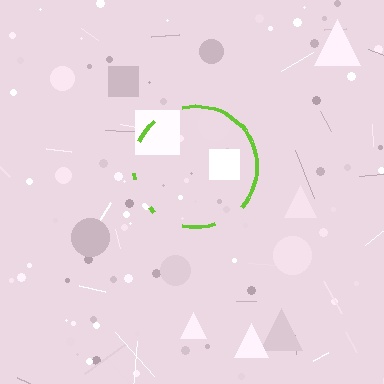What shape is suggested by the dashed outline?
The dashed outline suggests a circle.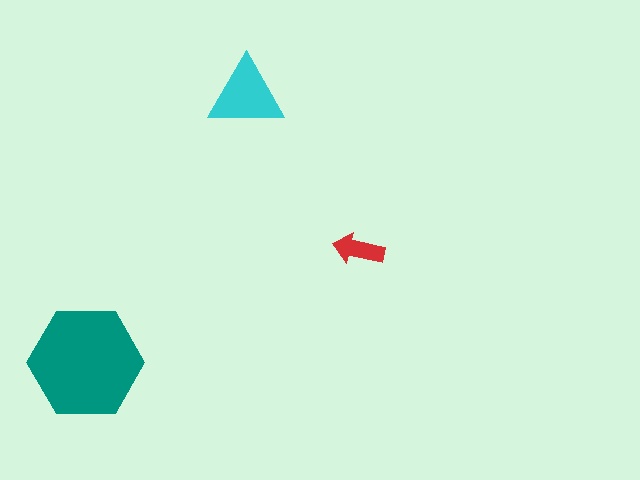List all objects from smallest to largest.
The red arrow, the cyan triangle, the teal hexagon.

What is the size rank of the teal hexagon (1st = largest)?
1st.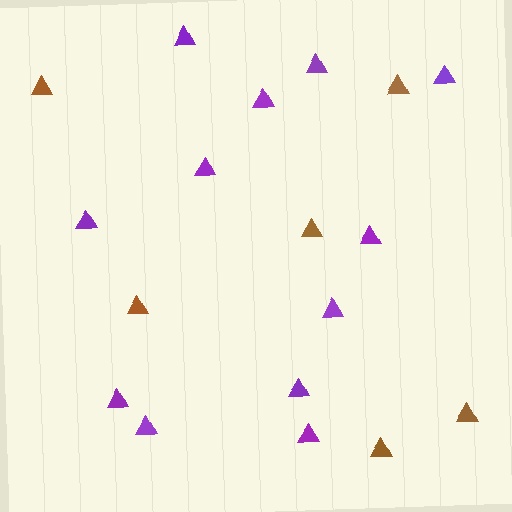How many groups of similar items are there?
There are 2 groups: one group of brown triangles (6) and one group of purple triangles (12).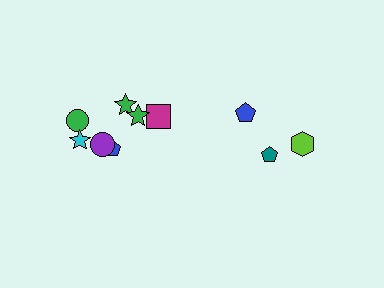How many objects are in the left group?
There are 7 objects.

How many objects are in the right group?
There are 3 objects.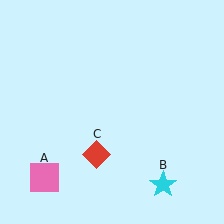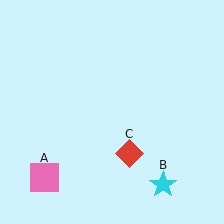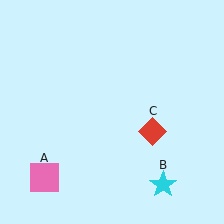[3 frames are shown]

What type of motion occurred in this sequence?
The red diamond (object C) rotated counterclockwise around the center of the scene.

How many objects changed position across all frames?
1 object changed position: red diamond (object C).